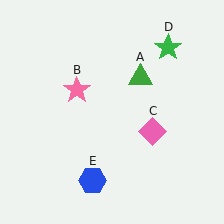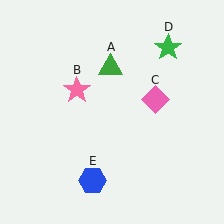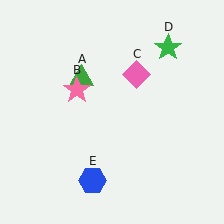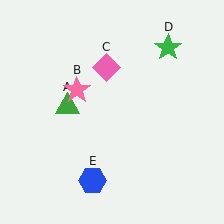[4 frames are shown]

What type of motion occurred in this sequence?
The green triangle (object A), pink diamond (object C) rotated counterclockwise around the center of the scene.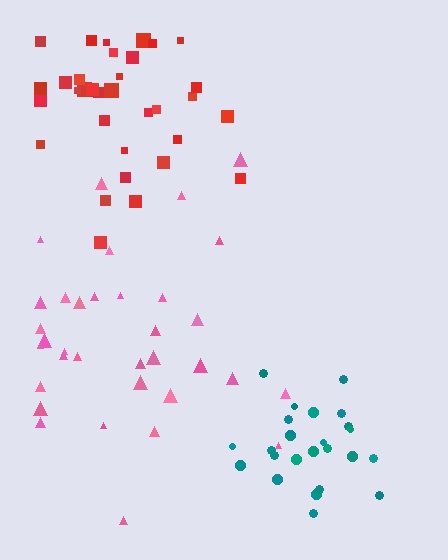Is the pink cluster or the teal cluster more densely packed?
Teal.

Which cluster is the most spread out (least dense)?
Pink.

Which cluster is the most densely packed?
Teal.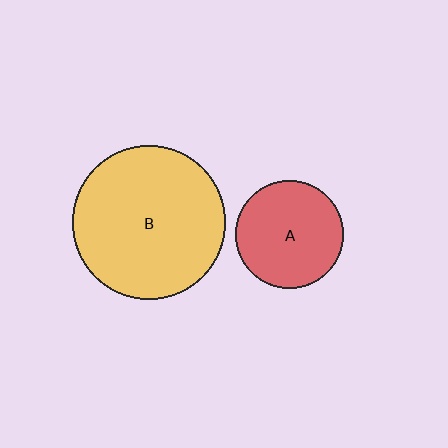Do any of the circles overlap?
No, none of the circles overlap.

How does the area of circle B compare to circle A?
Approximately 2.0 times.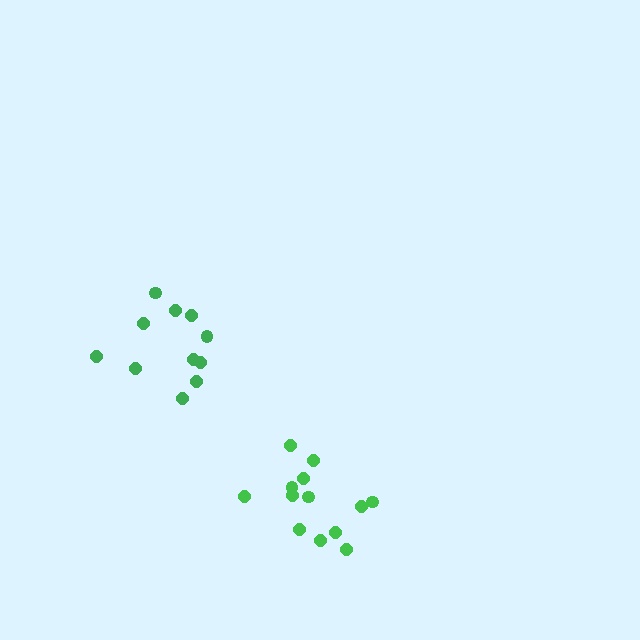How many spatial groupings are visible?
There are 2 spatial groupings.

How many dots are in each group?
Group 1: 11 dots, Group 2: 13 dots (24 total).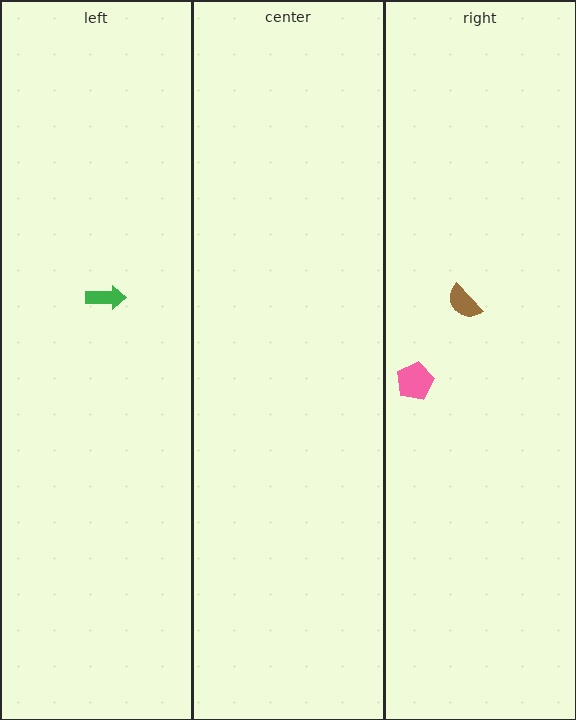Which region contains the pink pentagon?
The right region.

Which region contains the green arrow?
The left region.